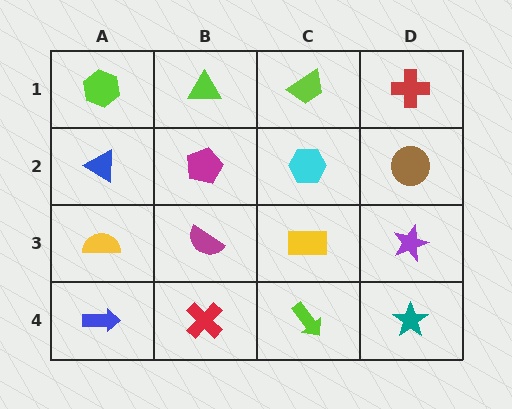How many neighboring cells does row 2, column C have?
4.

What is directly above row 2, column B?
A lime triangle.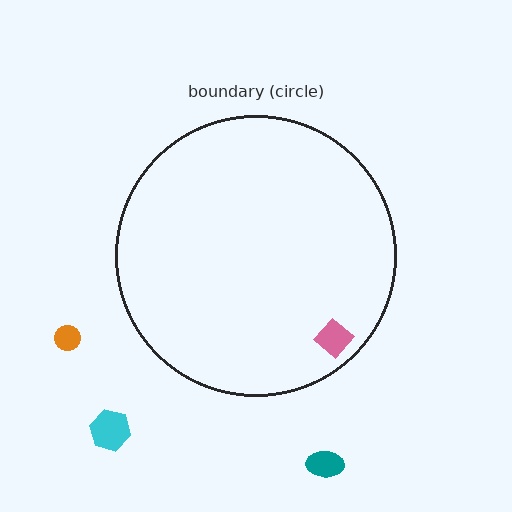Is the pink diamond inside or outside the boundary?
Inside.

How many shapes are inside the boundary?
1 inside, 3 outside.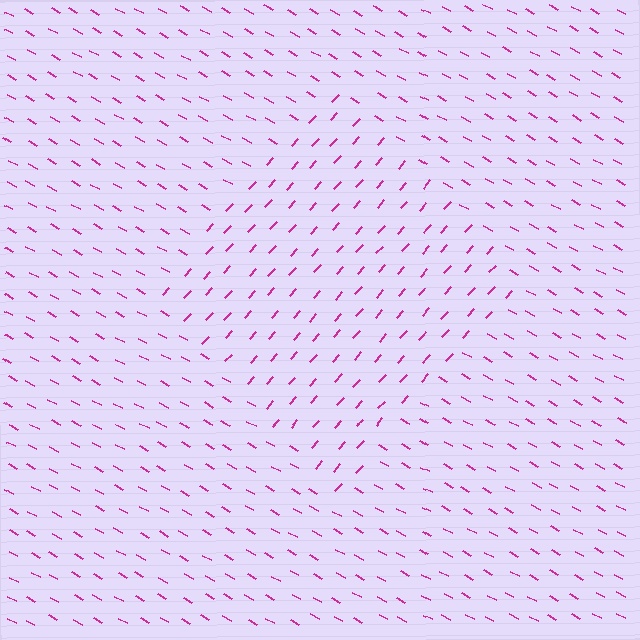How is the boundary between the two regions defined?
The boundary is defined purely by a change in line orientation (approximately 77 degrees difference). All lines are the same color and thickness.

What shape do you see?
I see a diamond.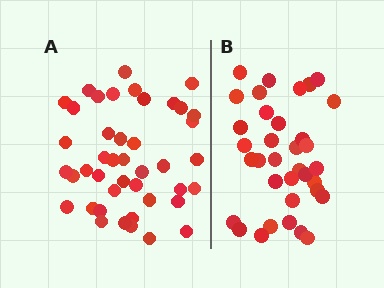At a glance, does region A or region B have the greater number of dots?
Region A (the left region) has more dots.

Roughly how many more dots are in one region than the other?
Region A has roughly 8 or so more dots than region B.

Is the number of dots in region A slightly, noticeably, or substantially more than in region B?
Region A has only slightly more — the two regions are fairly close. The ratio is roughly 1.2 to 1.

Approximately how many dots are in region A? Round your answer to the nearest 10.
About 40 dots. (The exact count is 43, which rounds to 40.)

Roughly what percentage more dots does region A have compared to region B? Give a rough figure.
About 25% more.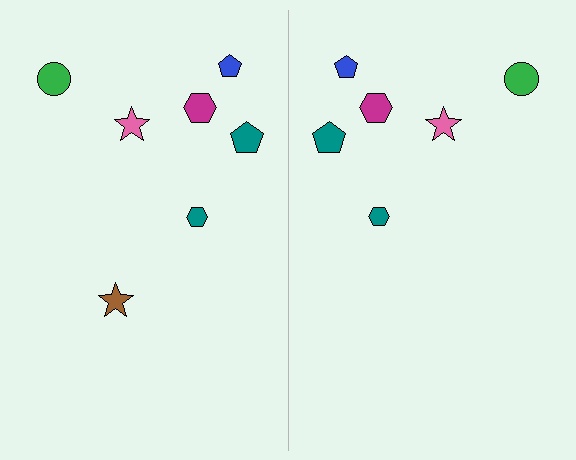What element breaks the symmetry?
A brown star is missing from the right side.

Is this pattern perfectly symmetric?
No, the pattern is not perfectly symmetric. A brown star is missing from the right side.